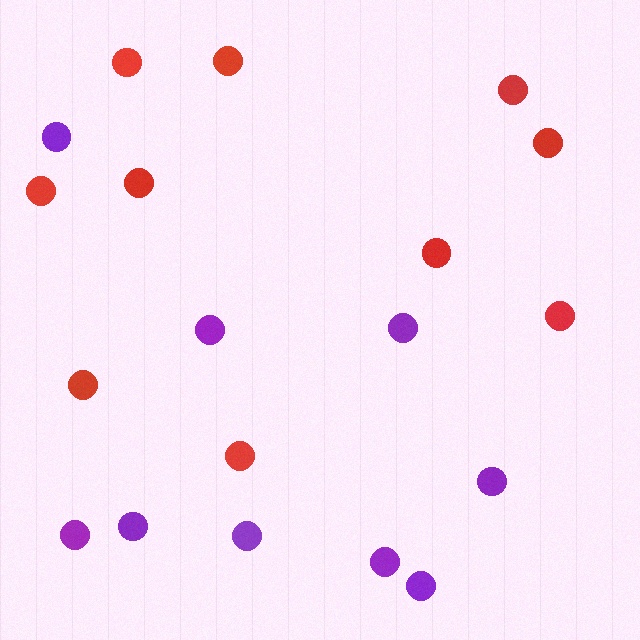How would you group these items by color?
There are 2 groups: one group of red circles (10) and one group of purple circles (9).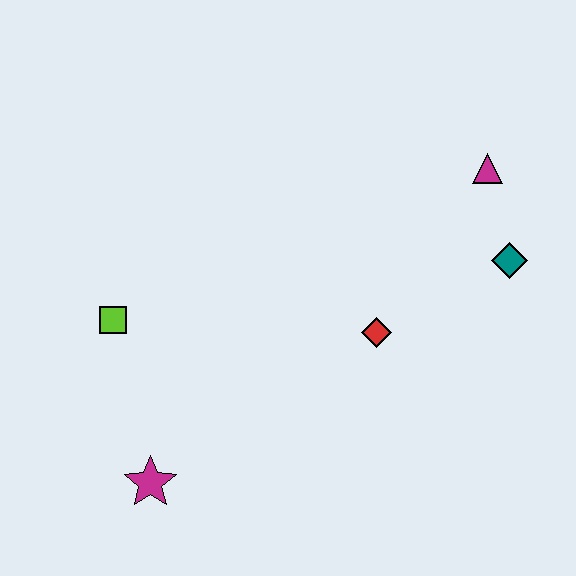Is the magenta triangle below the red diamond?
No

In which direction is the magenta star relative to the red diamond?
The magenta star is to the left of the red diamond.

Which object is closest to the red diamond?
The teal diamond is closest to the red diamond.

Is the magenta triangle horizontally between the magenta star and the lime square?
No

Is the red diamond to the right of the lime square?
Yes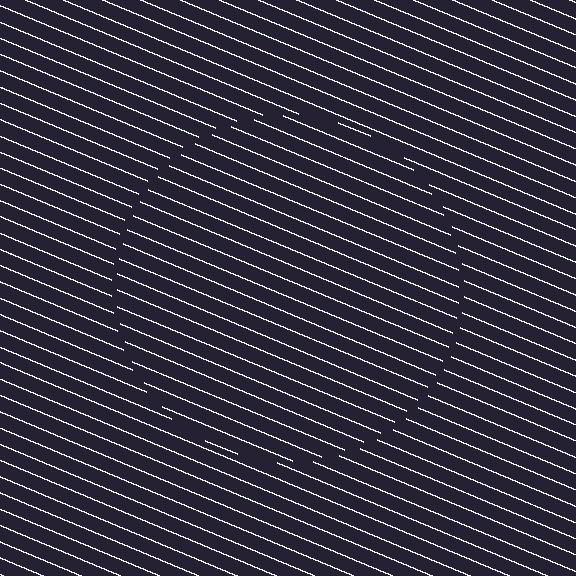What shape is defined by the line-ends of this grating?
An illusory circle. The interior of the shape contains the same grating, shifted by half a period — the contour is defined by the phase discontinuity where line-ends from the inner and outer gratings abut.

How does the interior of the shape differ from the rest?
The interior of the shape contains the same grating, shifted by half a period — the contour is defined by the phase discontinuity where line-ends from the inner and outer gratings abut.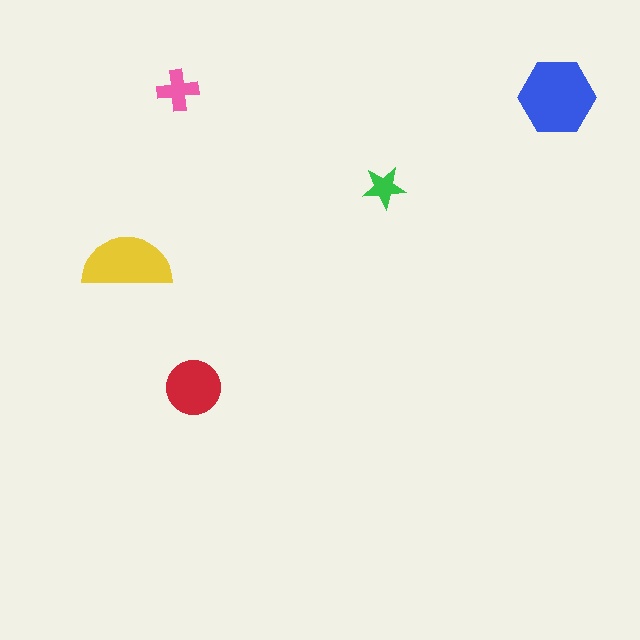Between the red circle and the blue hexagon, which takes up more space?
The blue hexagon.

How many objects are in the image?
There are 5 objects in the image.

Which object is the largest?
The blue hexagon.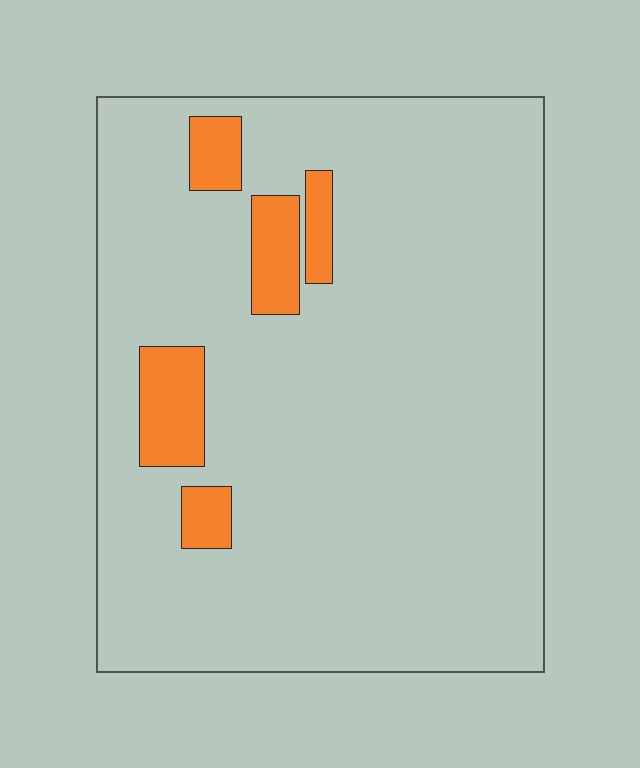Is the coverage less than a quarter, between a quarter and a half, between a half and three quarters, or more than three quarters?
Less than a quarter.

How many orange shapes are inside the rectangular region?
5.